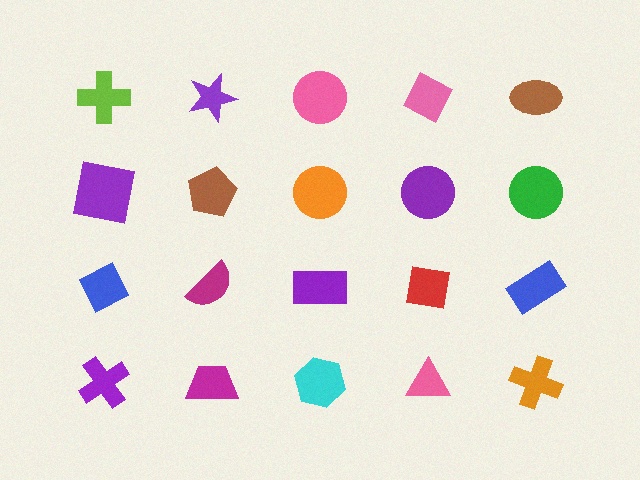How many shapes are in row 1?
5 shapes.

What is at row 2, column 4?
A purple circle.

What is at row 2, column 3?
An orange circle.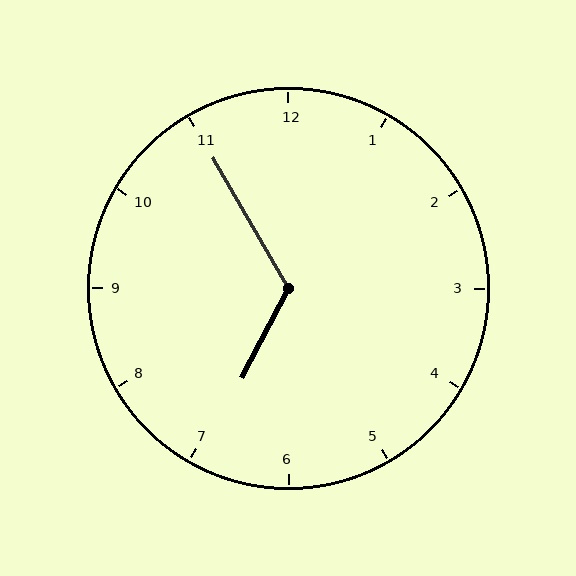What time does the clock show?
6:55.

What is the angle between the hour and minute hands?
Approximately 122 degrees.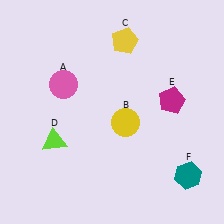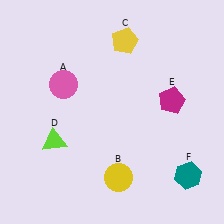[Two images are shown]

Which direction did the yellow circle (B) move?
The yellow circle (B) moved down.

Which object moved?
The yellow circle (B) moved down.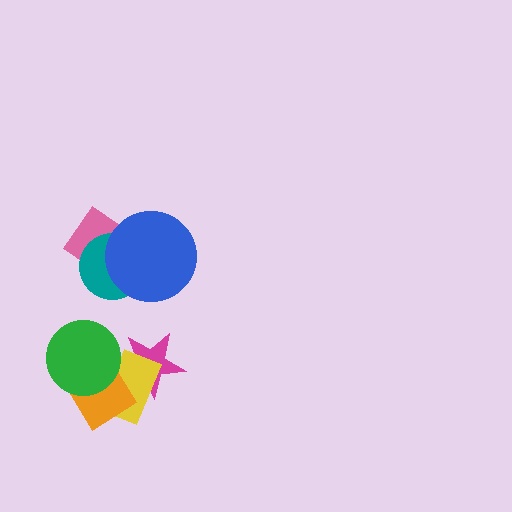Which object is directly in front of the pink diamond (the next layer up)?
The teal circle is directly in front of the pink diamond.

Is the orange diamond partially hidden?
Yes, it is partially covered by another shape.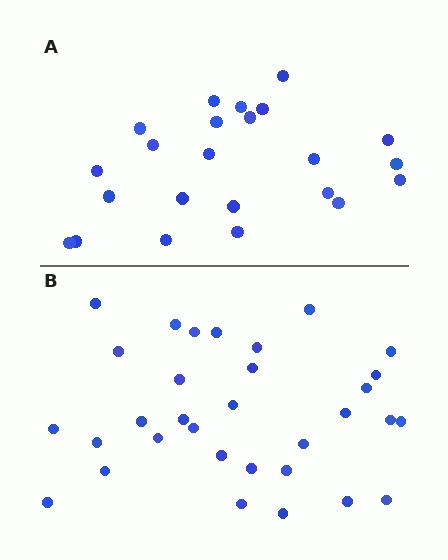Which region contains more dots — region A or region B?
Region B (the bottom region) has more dots.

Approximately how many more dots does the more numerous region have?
Region B has roughly 8 or so more dots than region A.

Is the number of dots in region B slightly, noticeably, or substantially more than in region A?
Region B has noticeably more, but not dramatically so. The ratio is roughly 1.4 to 1.